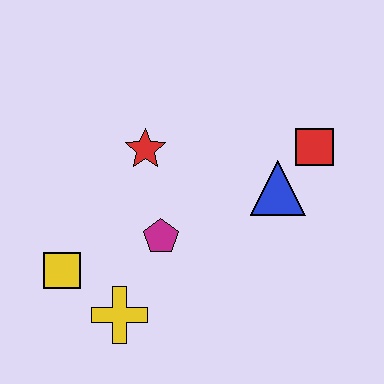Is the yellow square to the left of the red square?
Yes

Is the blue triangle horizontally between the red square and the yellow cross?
Yes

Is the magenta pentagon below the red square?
Yes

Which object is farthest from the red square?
The yellow square is farthest from the red square.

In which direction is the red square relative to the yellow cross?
The red square is to the right of the yellow cross.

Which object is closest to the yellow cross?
The yellow square is closest to the yellow cross.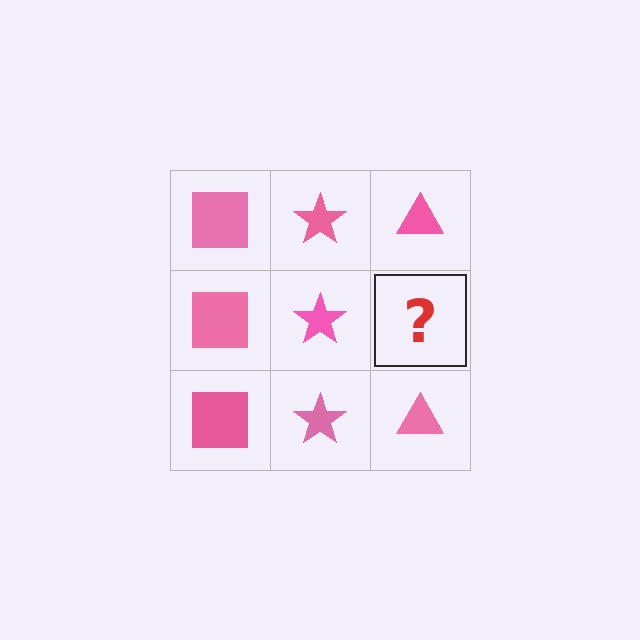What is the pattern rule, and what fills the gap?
The rule is that each column has a consistent shape. The gap should be filled with a pink triangle.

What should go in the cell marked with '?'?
The missing cell should contain a pink triangle.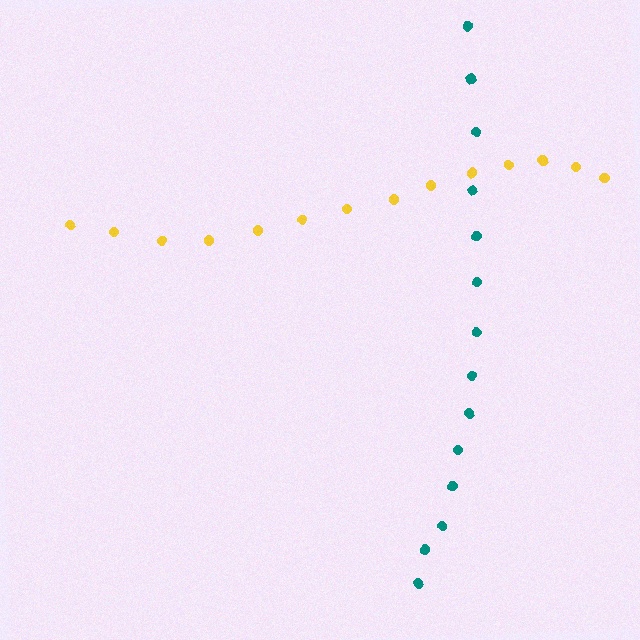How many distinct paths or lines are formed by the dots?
There are 2 distinct paths.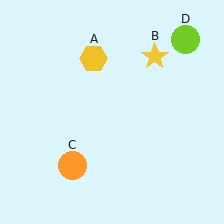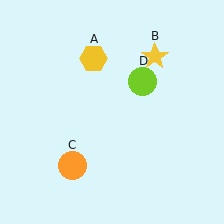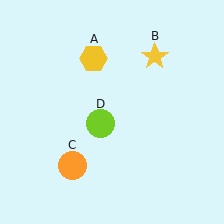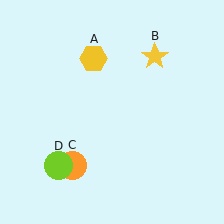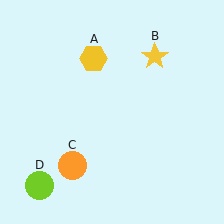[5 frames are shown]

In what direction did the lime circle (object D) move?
The lime circle (object D) moved down and to the left.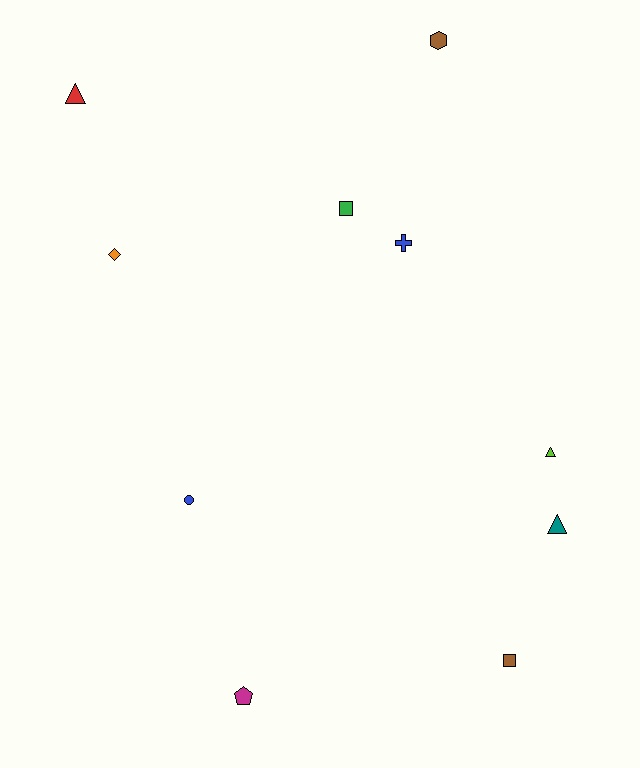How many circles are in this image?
There is 1 circle.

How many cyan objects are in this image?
There are no cyan objects.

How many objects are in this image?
There are 10 objects.